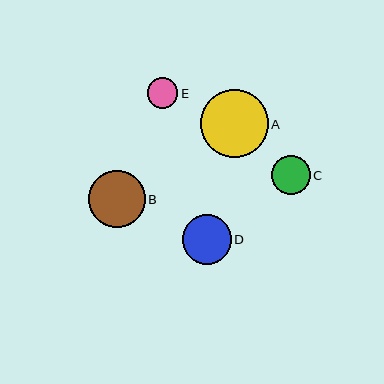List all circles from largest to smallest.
From largest to smallest: A, B, D, C, E.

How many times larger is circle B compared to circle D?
Circle B is approximately 1.1 times the size of circle D.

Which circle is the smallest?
Circle E is the smallest with a size of approximately 31 pixels.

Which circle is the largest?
Circle A is the largest with a size of approximately 67 pixels.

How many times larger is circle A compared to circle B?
Circle A is approximately 1.2 times the size of circle B.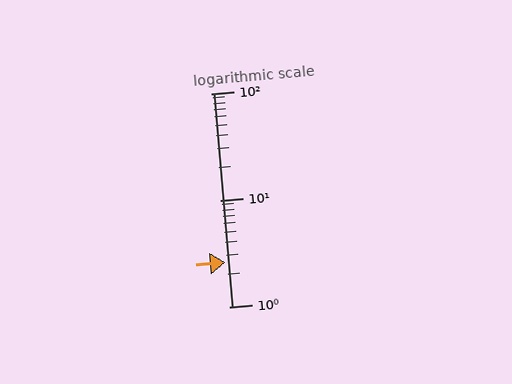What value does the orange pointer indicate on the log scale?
The pointer indicates approximately 2.6.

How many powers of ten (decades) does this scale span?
The scale spans 2 decades, from 1 to 100.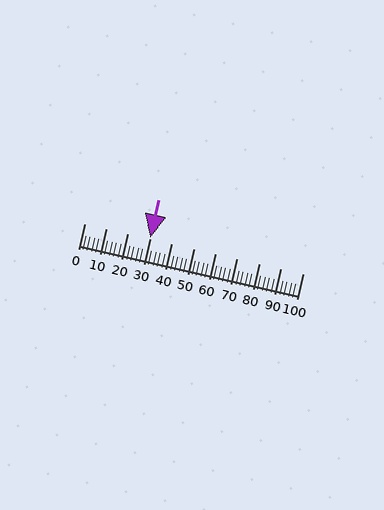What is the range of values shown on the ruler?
The ruler shows values from 0 to 100.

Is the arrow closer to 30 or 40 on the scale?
The arrow is closer to 30.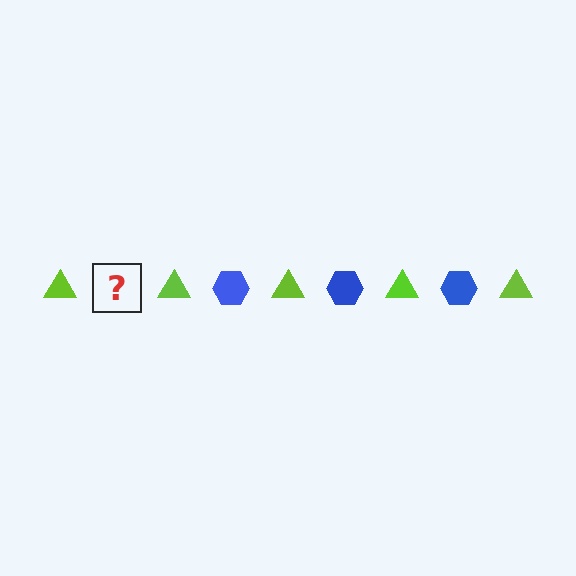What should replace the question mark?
The question mark should be replaced with a blue hexagon.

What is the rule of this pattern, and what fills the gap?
The rule is that the pattern alternates between lime triangle and blue hexagon. The gap should be filled with a blue hexagon.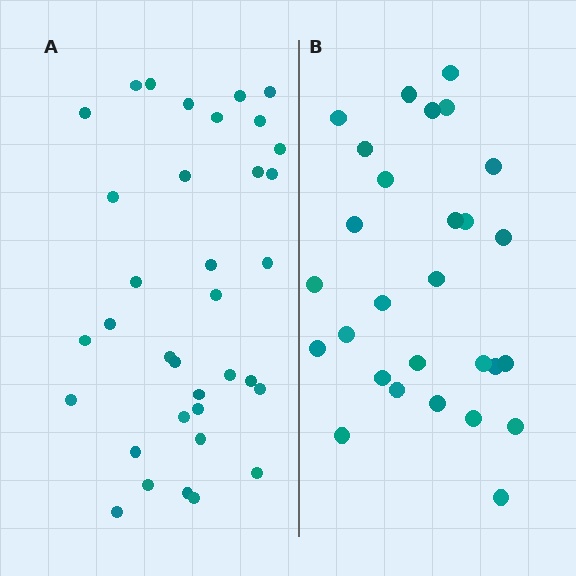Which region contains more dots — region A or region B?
Region A (the left region) has more dots.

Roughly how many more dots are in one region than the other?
Region A has roughly 8 or so more dots than region B.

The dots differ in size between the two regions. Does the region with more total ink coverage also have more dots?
No. Region B has more total ink coverage because its dots are larger, but region A actually contains more individual dots. Total area can be misleading — the number of items is what matters here.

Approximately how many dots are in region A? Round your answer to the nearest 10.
About 40 dots. (The exact count is 35, which rounds to 40.)